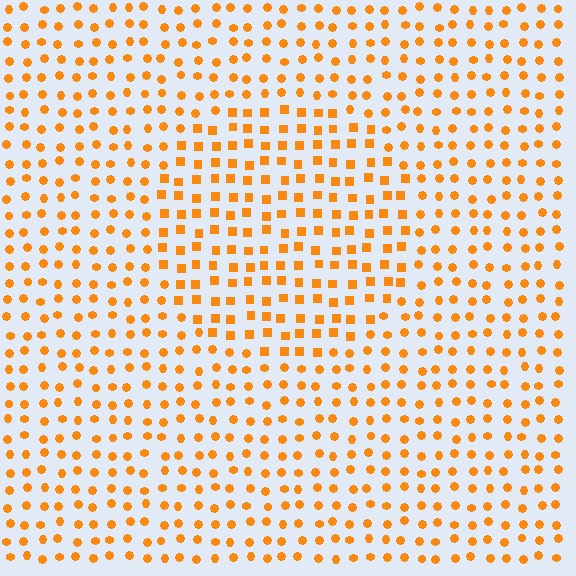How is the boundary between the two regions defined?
The boundary is defined by a change in element shape: squares inside vs. circles outside. All elements share the same color and spacing.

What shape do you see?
I see a circle.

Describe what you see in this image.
The image is filled with small orange elements arranged in a uniform grid. A circle-shaped region contains squares, while the surrounding area contains circles. The boundary is defined purely by the change in element shape.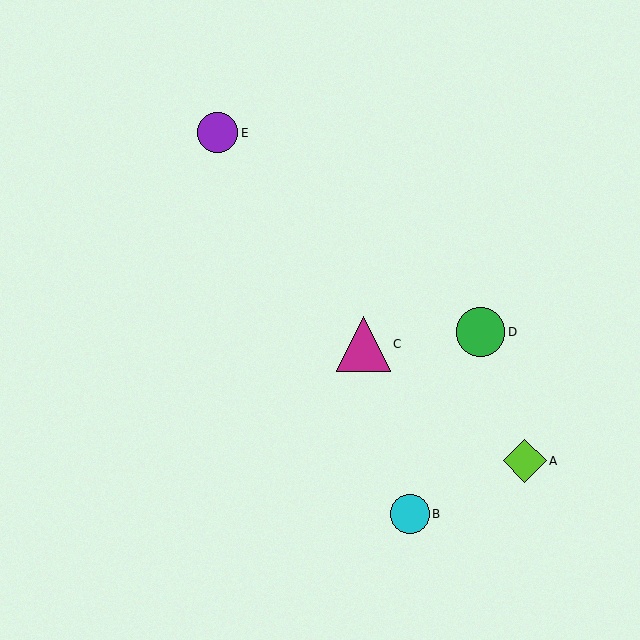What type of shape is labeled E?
Shape E is a purple circle.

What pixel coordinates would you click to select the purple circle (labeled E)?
Click at (218, 133) to select the purple circle E.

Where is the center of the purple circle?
The center of the purple circle is at (218, 133).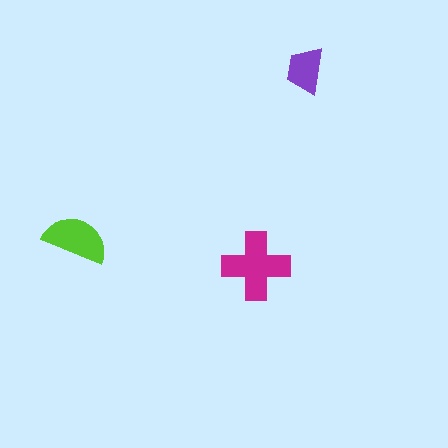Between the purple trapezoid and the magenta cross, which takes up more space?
The magenta cross.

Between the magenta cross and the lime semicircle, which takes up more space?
The magenta cross.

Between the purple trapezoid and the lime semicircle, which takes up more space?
The lime semicircle.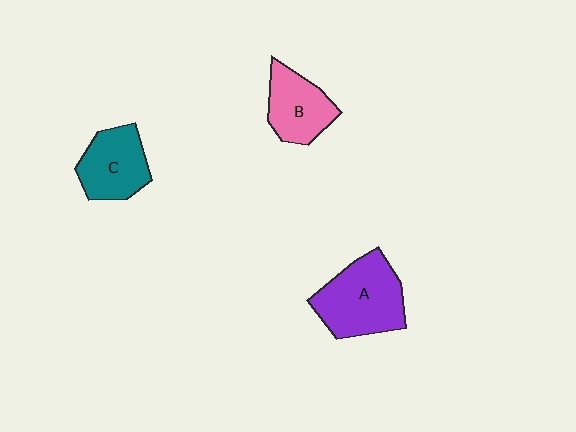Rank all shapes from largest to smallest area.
From largest to smallest: A (purple), C (teal), B (pink).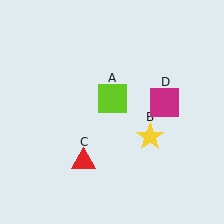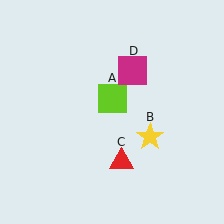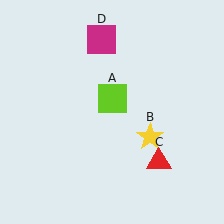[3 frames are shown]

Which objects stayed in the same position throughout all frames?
Lime square (object A) and yellow star (object B) remained stationary.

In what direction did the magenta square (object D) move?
The magenta square (object D) moved up and to the left.